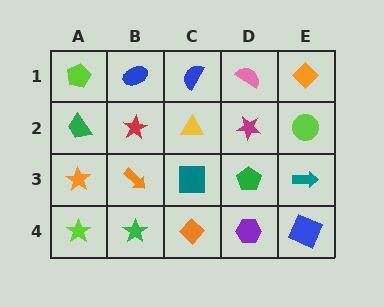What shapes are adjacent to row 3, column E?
A lime circle (row 2, column E), a blue square (row 4, column E), a green pentagon (row 3, column D).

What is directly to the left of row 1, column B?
A lime pentagon.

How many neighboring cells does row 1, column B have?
3.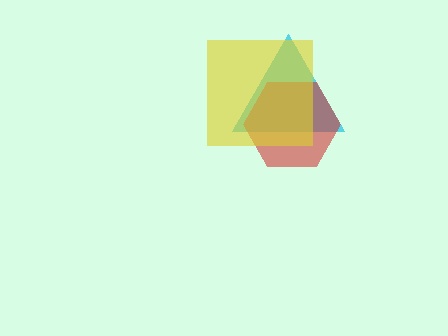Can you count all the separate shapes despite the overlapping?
Yes, there are 3 separate shapes.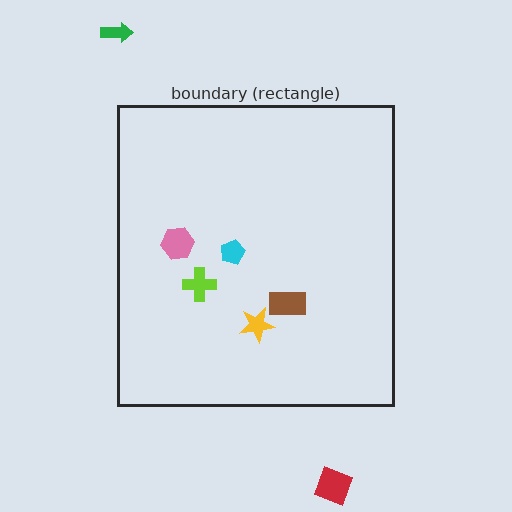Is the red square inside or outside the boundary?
Outside.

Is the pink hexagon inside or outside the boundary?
Inside.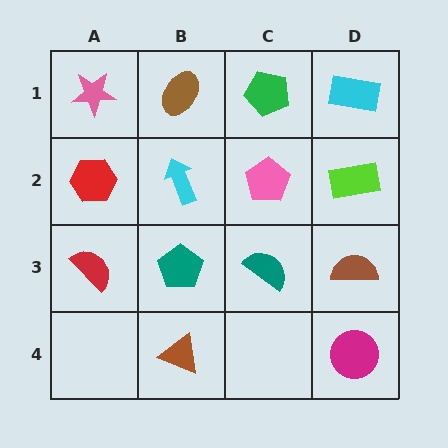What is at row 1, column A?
A pink star.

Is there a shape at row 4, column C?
No, that cell is empty.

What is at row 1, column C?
A green pentagon.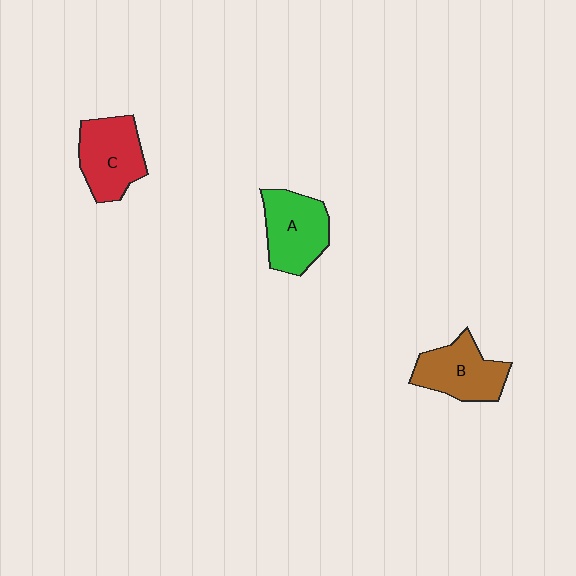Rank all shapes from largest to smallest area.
From largest to smallest: C (red), A (green), B (brown).